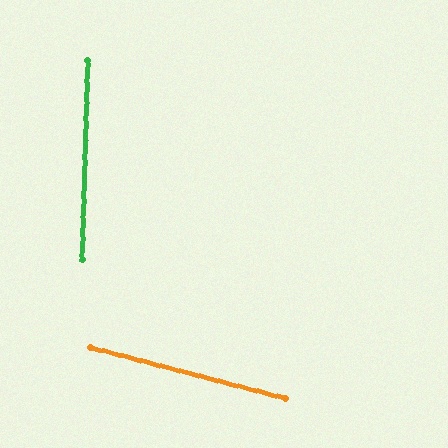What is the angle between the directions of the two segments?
Approximately 77 degrees.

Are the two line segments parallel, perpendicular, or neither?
Neither parallel nor perpendicular — they differ by about 77°.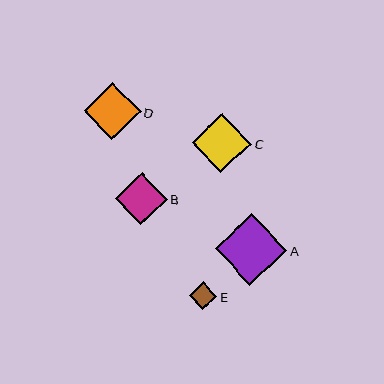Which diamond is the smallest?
Diamond E is the smallest with a size of approximately 28 pixels.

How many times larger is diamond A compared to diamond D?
Diamond A is approximately 1.3 times the size of diamond D.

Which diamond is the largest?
Diamond A is the largest with a size of approximately 71 pixels.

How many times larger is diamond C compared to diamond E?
Diamond C is approximately 2.1 times the size of diamond E.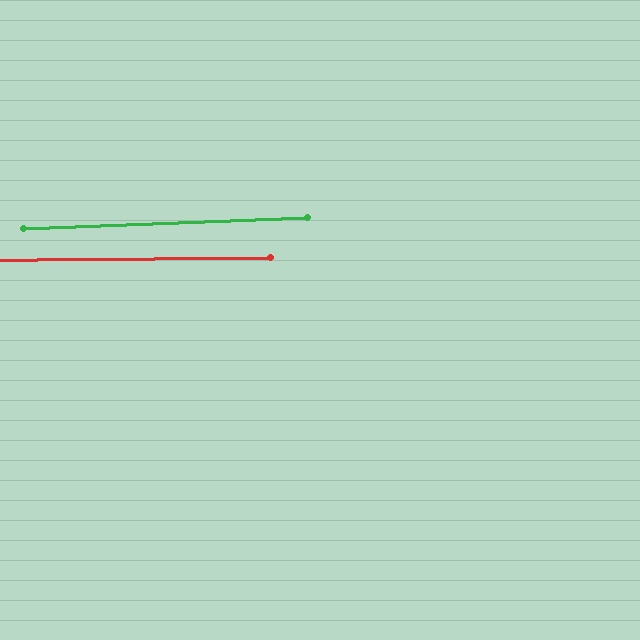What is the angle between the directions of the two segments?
Approximately 2 degrees.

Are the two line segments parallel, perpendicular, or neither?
Parallel — their directions differ by only 1.7°.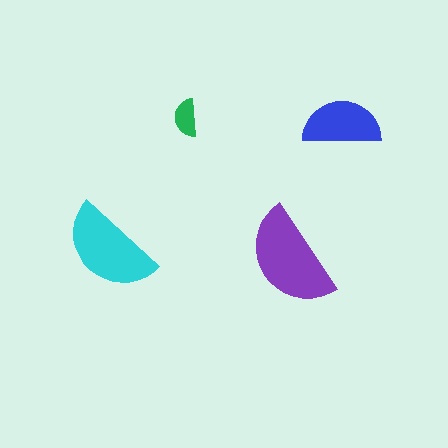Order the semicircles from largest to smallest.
the purple one, the cyan one, the blue one, the green one.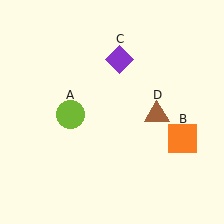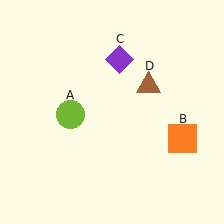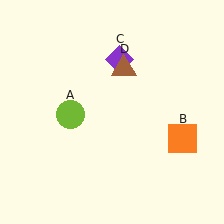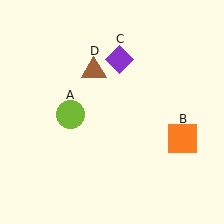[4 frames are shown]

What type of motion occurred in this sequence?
The brown triangle (object D) rotated counterclockwise around the center of the scene.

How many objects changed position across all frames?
1 object changed position: brown triangle (object D).